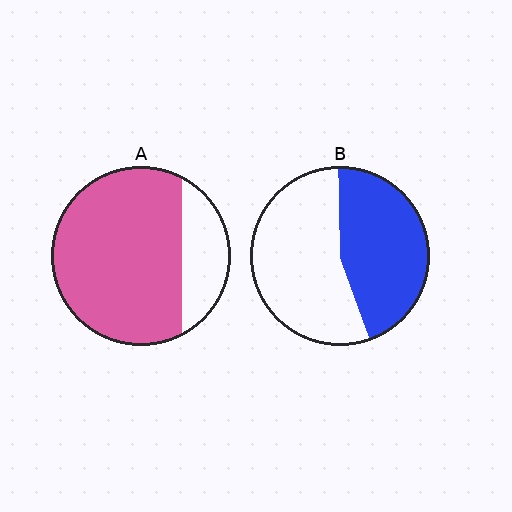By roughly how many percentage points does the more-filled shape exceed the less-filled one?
By roughly 35 percentage points (A over B).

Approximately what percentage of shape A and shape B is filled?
A is approximately 80% and B is approximately 45%.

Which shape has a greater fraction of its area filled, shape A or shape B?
Shape A.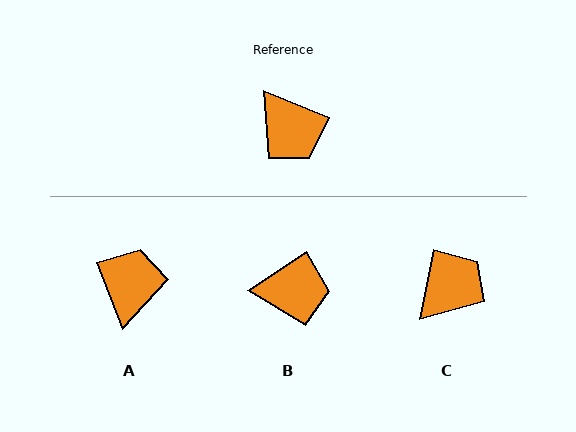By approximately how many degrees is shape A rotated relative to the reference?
Approximately 133 degrees counter-clockwise.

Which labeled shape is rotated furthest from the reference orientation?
A, about 133 degrees away.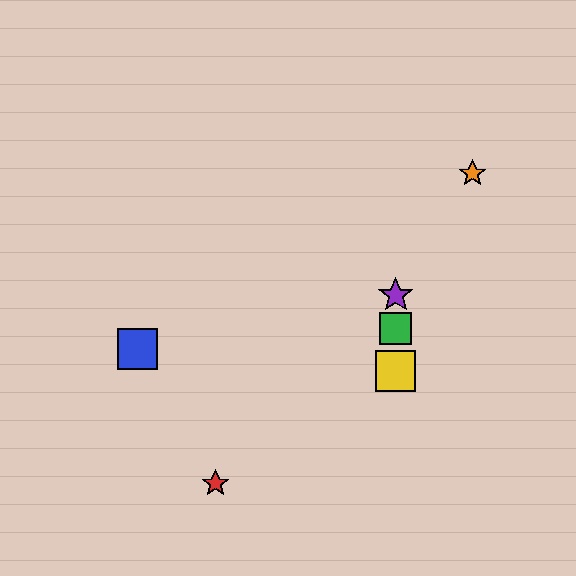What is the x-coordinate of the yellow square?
The yellow square is at x≈396.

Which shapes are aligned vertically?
The green square, the yellow square, the purple star are aligned vertically.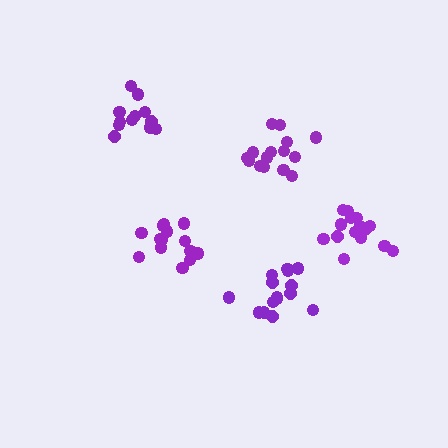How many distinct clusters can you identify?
There are 5 distinct clusters.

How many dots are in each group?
Group 1: 13 dots, Group 2: 15 dots, Group 3: 14 dots, Group 4: 16 dots, Group 5: 16 dots (74 total).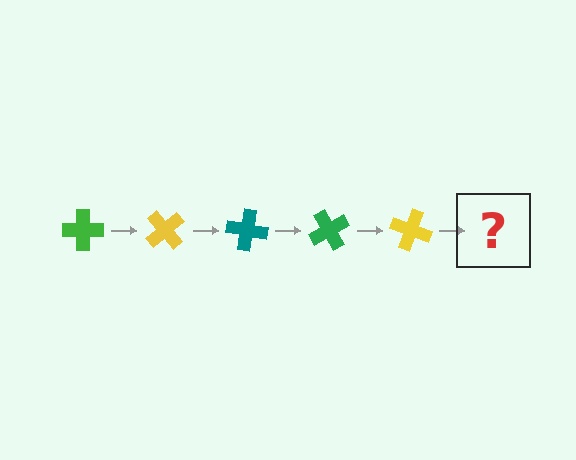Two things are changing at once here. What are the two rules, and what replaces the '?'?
The two rules are that it rotates 50 degrees each step and the color cycles through green, yellow, and teal. The '?' should be a teal cross, rotated 250 degrees from the start.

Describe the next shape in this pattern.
It should be a teal cross, rotated 250 degrees from the start.